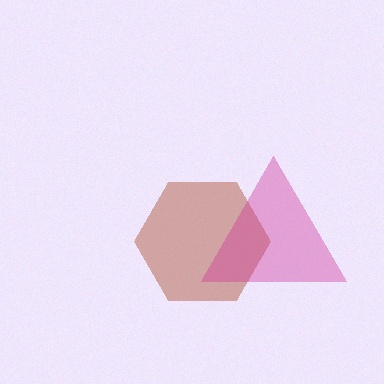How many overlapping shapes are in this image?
There are 2 overlapping shapes in the image.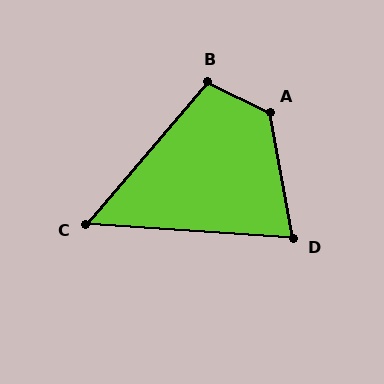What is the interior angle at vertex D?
Approximately 76 degrees (acute).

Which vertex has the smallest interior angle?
C, at approximately 53 degrees.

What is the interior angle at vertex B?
Approximately 104 degrees (obtuse).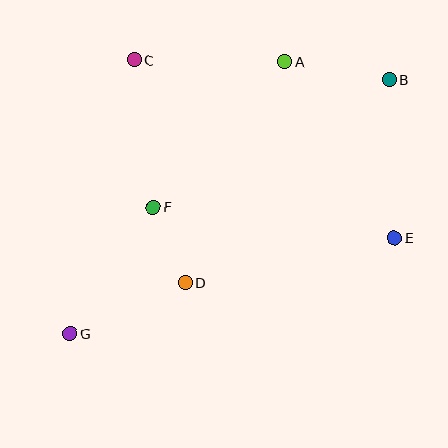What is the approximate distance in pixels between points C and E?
The distance between C and E is approximately 315 pixels.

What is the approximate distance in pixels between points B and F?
The distance between B and F is approximately 268 pixels.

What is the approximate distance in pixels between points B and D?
The distance between B and D is approximately 288 pixels.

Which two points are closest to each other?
Points D and F are closest to each other.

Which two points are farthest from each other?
Points B and G are farthest from each other.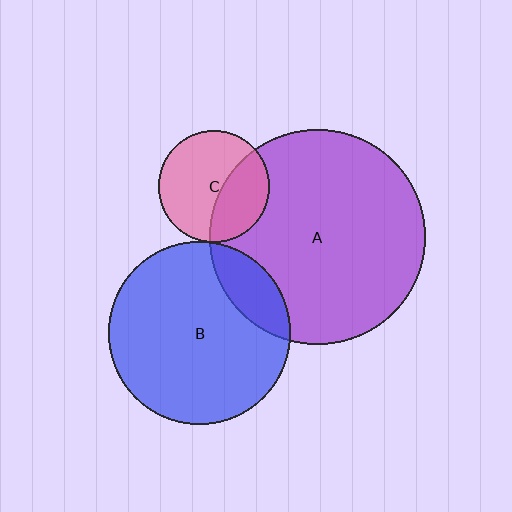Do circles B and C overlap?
Yes.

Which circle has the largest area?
Circle A (purple).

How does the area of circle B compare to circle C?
Approximately 2.7 times.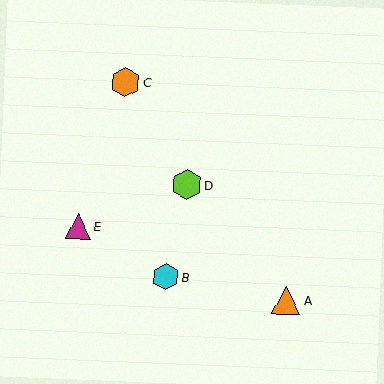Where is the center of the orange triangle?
The center of the orange triangle is at (286, 300).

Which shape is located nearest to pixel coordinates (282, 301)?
The orange triangle (labeled A) at (286, 300) is nearest to that location.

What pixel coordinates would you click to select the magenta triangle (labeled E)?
Click at (78, 226) to select the magenta triangle E.